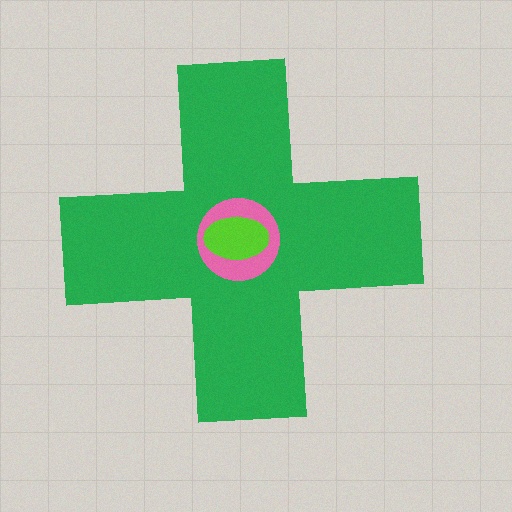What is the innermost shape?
The lime ellipse.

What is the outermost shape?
The green cross.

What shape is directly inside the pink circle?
The lime ellipse.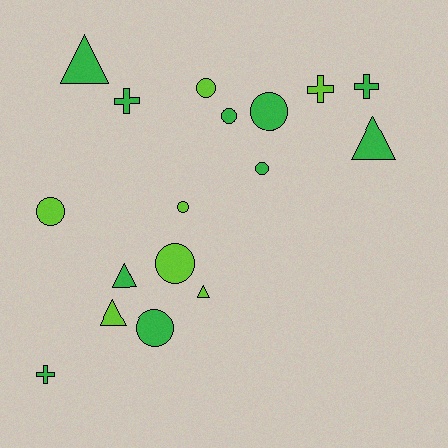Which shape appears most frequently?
Circle, with 8 objects.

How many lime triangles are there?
There are 2 lime triangles.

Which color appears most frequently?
Green, with 10 objects.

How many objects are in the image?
There are 17 objects.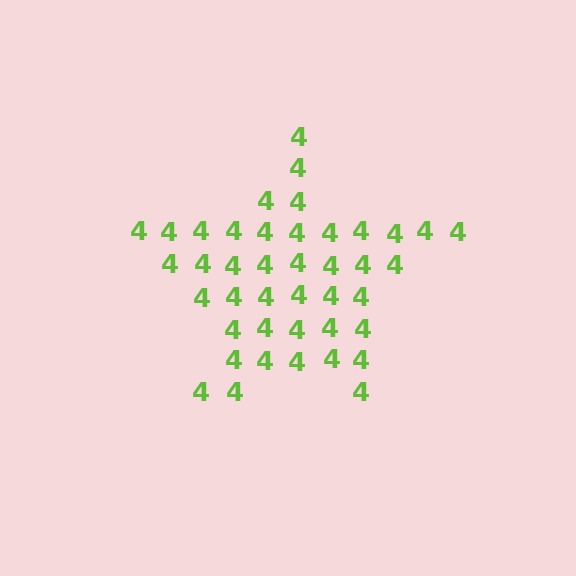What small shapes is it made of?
It is made of small digit 4's.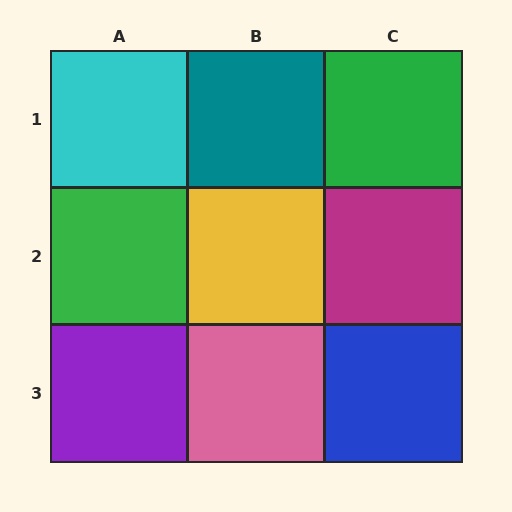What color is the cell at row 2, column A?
Green.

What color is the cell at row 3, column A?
Purple.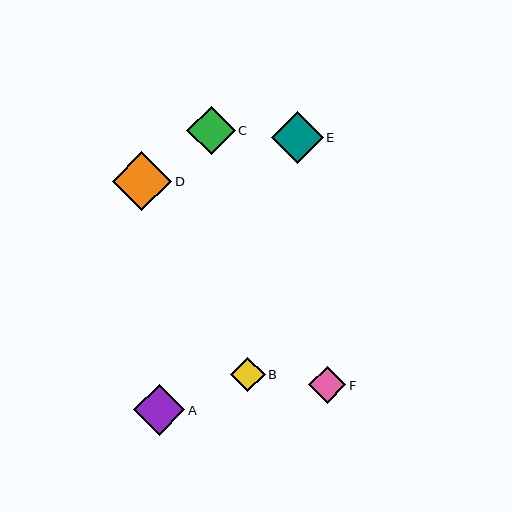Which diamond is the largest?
Diamond D is the largest with a size of approximately 60 pixels.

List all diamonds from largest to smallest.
From largest to smallest: D, E, A, C, F, B.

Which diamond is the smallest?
Diamond B is the smallest with a size of approximately 34 pixels.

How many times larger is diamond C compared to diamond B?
Diamond C is approximately 1.4 times the size of diamond B.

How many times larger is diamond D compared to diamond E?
Diamond D is approximately 1.2 times the size of diamond E.